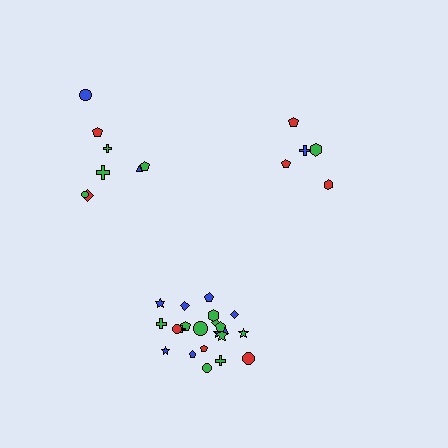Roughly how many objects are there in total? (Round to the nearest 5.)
Roughly 35 objects in total.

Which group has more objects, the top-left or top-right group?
The top-left group.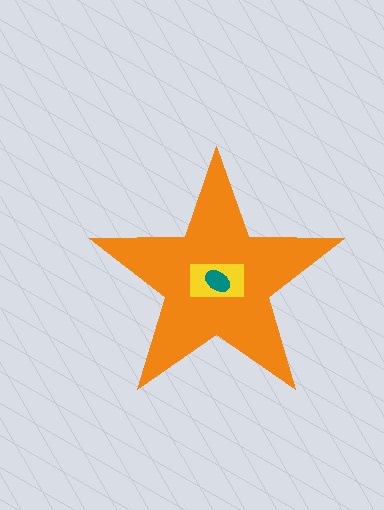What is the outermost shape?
The orange star.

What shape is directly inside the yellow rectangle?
The teal ellipse.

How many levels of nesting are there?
3.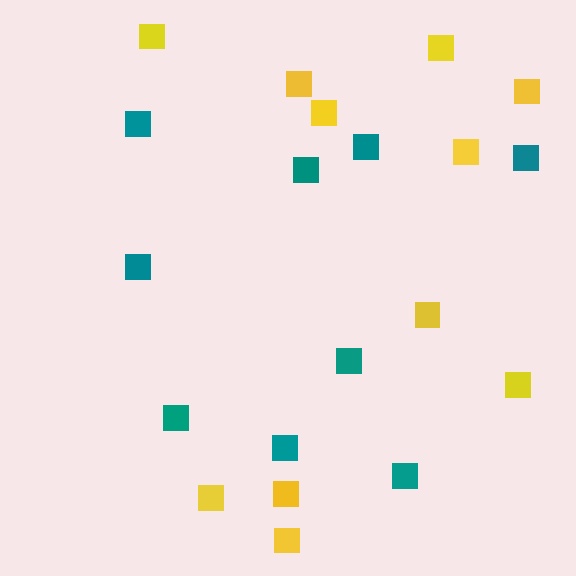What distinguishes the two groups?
There are 2 groups: one group of teal squares (9) and one group of yellow squares (11).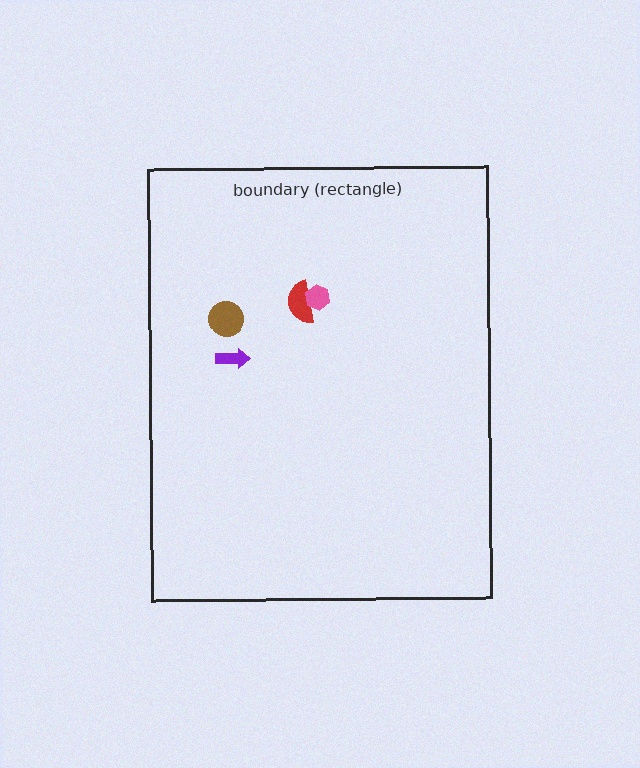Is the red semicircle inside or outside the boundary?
Inside.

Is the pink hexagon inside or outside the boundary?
Inside.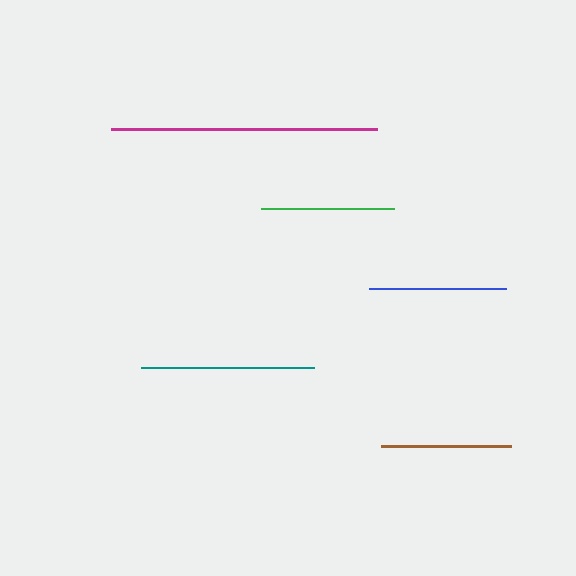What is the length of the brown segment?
The brown segment is approximately 130 pixels long.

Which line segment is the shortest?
The brown line is the shortest at approximately 130 pixels.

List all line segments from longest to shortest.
From longest to shortest: magenta, teal, blue, green, brown.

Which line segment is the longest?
The magenta line is the longest at approximately 266 pixels.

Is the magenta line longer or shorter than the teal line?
The magenta line is longer than the teal line.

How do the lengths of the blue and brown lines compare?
The blue and brown lines are approximately the same length.